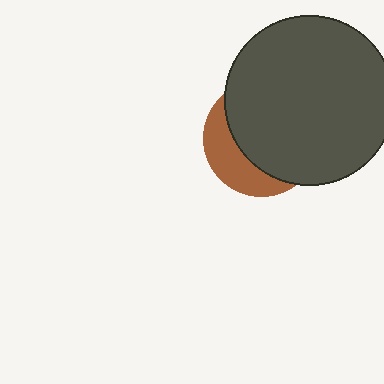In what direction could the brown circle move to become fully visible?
The brown circle could move toward the lower-left. That would shift it out from behind the dark gray circle entirely.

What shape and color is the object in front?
The object in front is a dark gray circle.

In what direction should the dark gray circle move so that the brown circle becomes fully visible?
The dark gray circle should move toward the upper-right. That is the shortest direction to clear the overlap and leave the brown circle fully visible.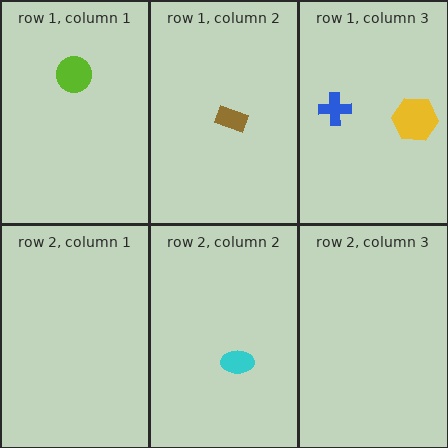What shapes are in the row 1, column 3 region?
The blue cross, the yellow hexagon.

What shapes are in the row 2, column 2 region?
The cyan ellipse.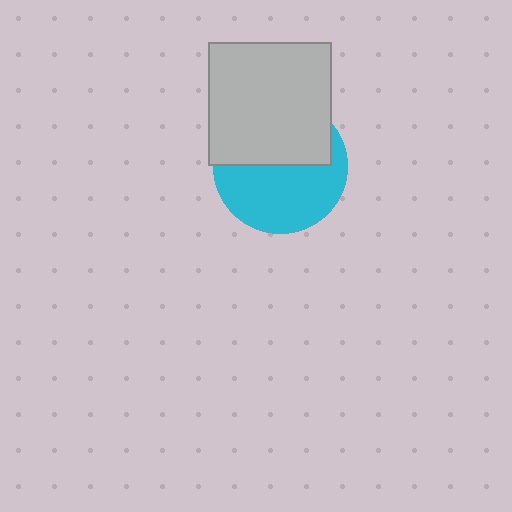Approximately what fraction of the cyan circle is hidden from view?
Roughly 46% of the cyan circle is hidden behind the light gray square.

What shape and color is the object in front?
The object in front is a light gray square.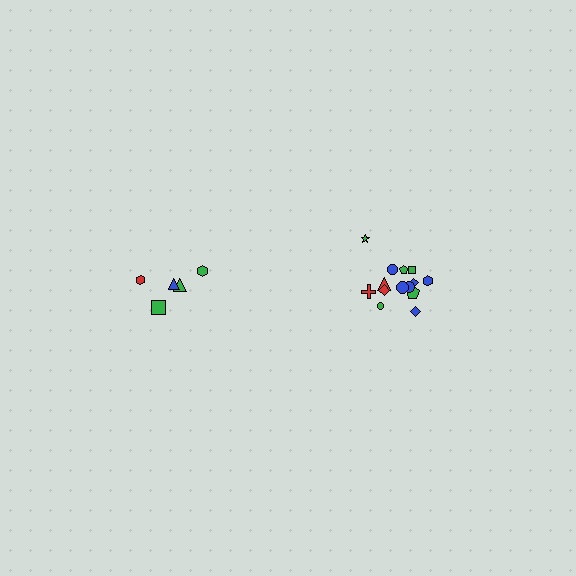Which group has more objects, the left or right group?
The right group.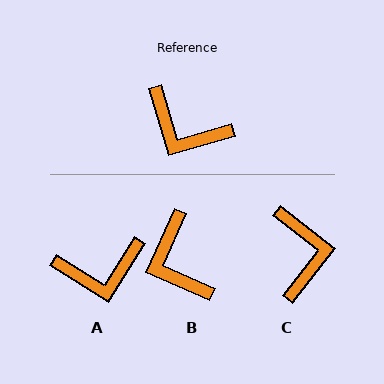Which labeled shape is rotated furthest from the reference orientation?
C, about 126 degrees away.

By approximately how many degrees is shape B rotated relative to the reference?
Approximately 40 degrees clockwise.